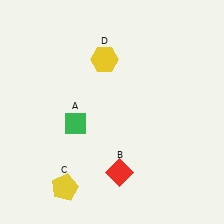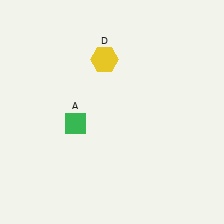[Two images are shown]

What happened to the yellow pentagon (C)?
The yellow pentagon (C) was removed in Image 2. It was in the bottom-left area of Image 1.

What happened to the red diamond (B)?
The red diamond (B) was removed in Image 2. It was in the bottom-right area of Image 1.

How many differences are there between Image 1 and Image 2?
There are 2 differences between the two images.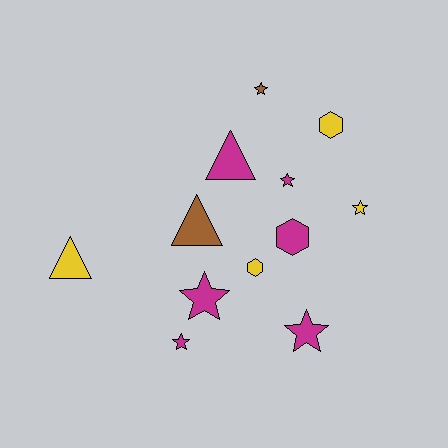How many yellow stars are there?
There is 1 yellow star.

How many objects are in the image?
There are 12 objects.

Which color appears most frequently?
Magenta, with 6 objects.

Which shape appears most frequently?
Star, with 6 objects.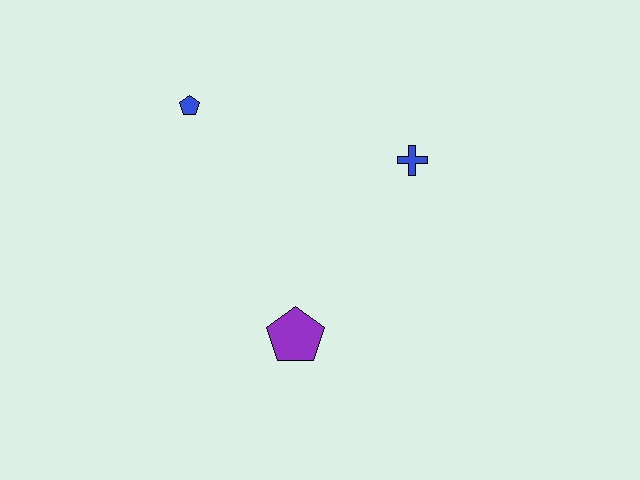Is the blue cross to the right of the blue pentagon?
Yes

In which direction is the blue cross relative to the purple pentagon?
The blue cross is above the purple pentagon.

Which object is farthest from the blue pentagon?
The purple pentagon is farthest from the blue pentagon.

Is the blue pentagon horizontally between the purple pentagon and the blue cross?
No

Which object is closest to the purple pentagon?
The blue cross is closest to the purple pentagon.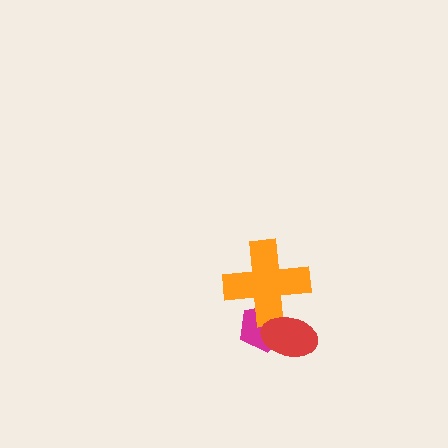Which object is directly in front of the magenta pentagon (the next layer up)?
The orange cross is directly in front of the magenta pentagon.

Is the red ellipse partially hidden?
No, no other shape covers it.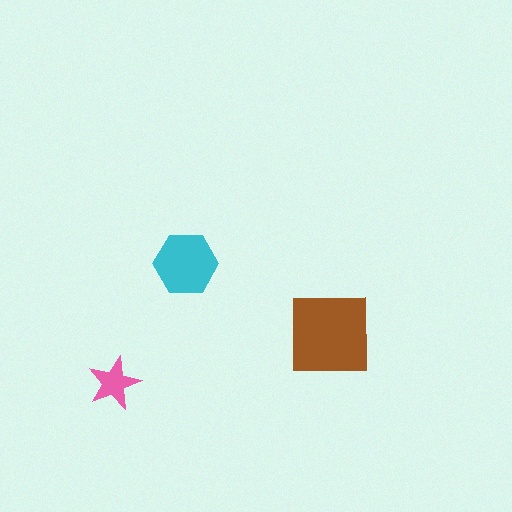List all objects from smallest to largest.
The pink star, the cyan hexagon, the brown square.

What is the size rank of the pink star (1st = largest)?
3rd.